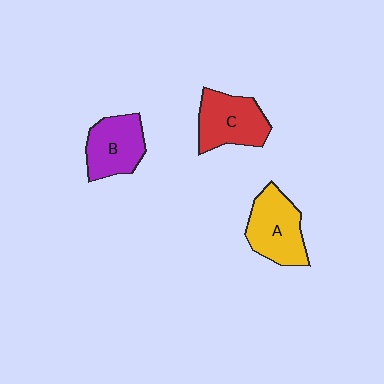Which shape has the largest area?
Shape A (yellow).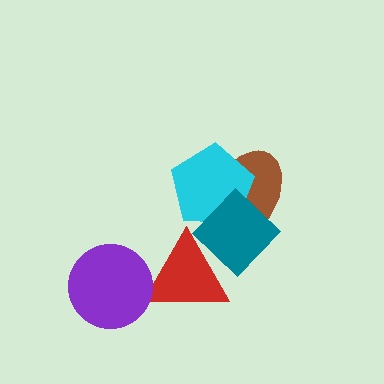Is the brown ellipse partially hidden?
Yes, it is partially covered by another shape.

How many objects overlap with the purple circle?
1 object overlaps with the purple circle.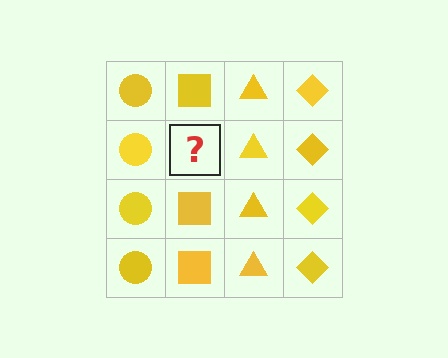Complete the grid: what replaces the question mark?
The question mark should be replaced with a yellow square.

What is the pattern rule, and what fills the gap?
The rule is that each column has a consistent shape. The gap should be filled with a yellow square.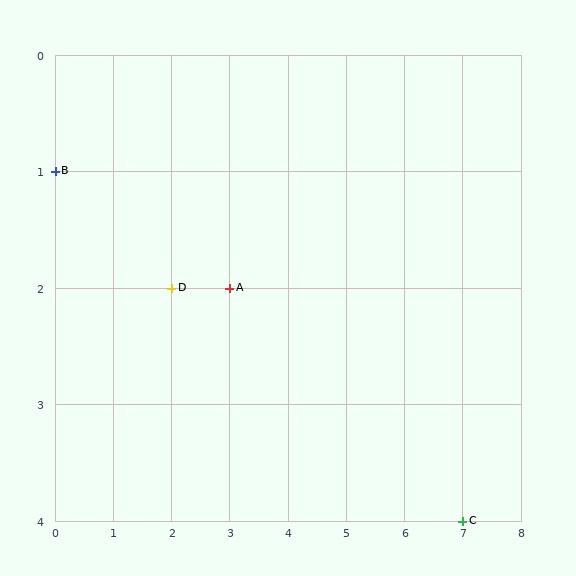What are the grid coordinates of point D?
Point D is at grid coordinates (2, 2).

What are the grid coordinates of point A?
Point A is at grid coordinates (3, 2).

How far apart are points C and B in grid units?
Points C and B are 7 columns and 3 rows apart (about 7.6 grid units diagonally).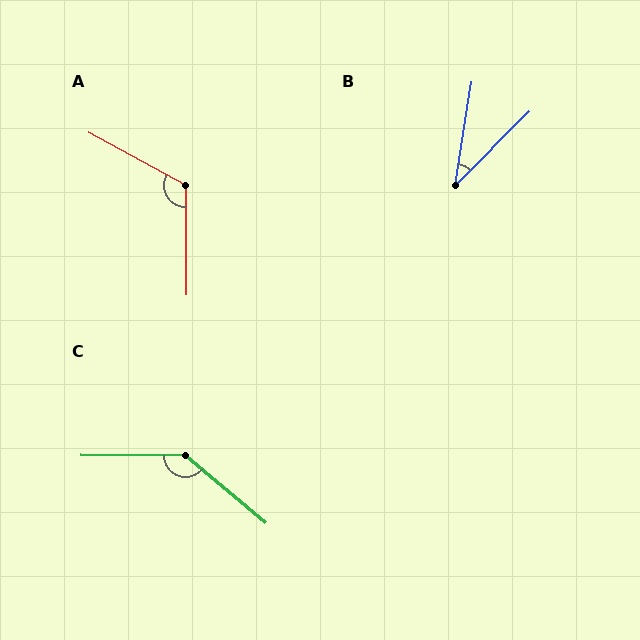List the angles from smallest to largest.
B (36°), A (119°), C (141°).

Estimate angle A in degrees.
Approximately 119 degrees.